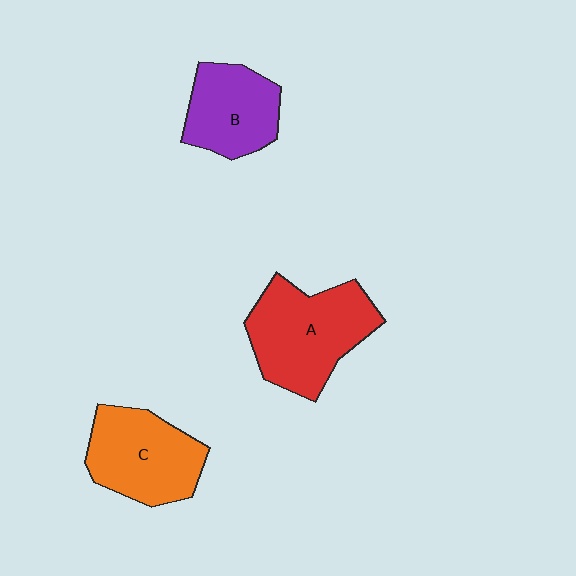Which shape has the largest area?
Shape A (red).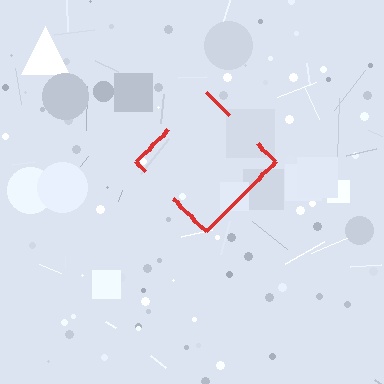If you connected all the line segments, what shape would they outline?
They would outline a diamond.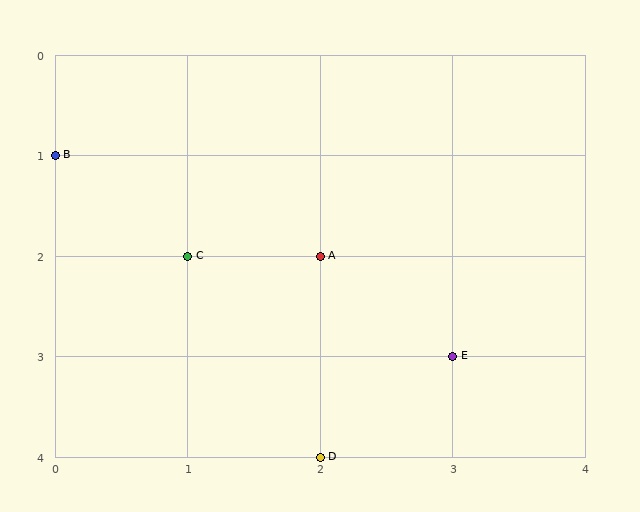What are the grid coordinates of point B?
Point B is at grid coordinates (0, 1).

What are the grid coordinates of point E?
Point E is at grid coordinates (3, 3).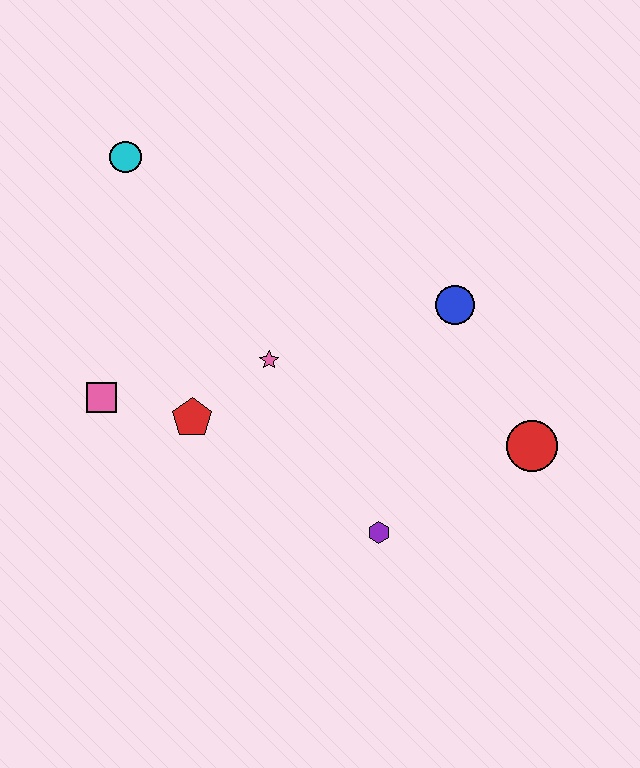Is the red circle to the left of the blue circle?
No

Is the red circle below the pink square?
Yes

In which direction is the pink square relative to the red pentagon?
The pink square is to the left of the red pentagon.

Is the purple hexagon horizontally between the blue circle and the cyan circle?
Yes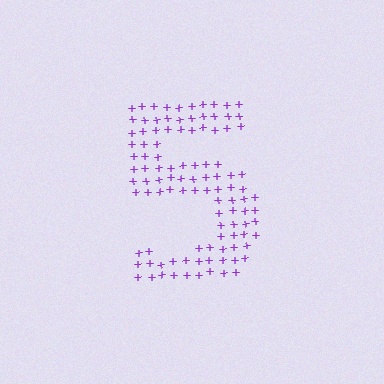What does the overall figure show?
The overall figure shows the digit 5.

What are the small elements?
The small elements are plus signs.